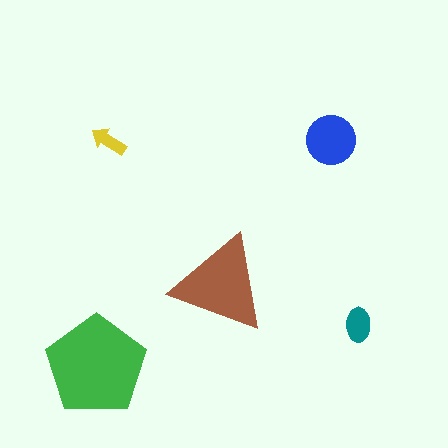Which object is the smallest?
The yellow arrow.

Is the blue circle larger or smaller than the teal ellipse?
Larger.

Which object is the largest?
The green pentagon.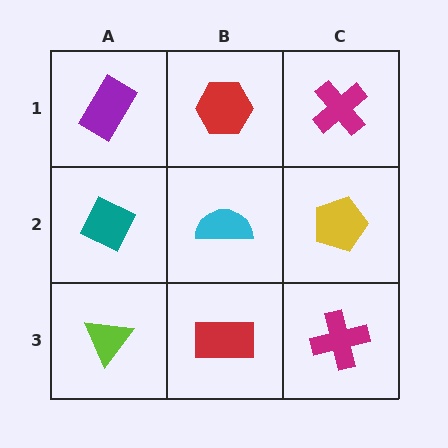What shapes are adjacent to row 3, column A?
A teal diamond (row 2, column A), a red rectangle (row 3, column B).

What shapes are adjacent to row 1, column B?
A cyan semicircle (row 2, column B), a purple rectangle (row 1, column A), a magenta cross (row 1, column C).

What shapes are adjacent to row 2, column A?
A purple rectangle (row 1, column A), a lime triangle (row 3, column A), a cyan semicircle (row 2, column B).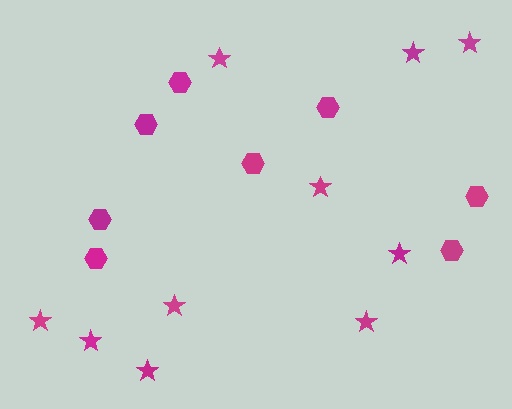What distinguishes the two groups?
There are 2 groups: one group of stars (10) and one group of hexagons (8).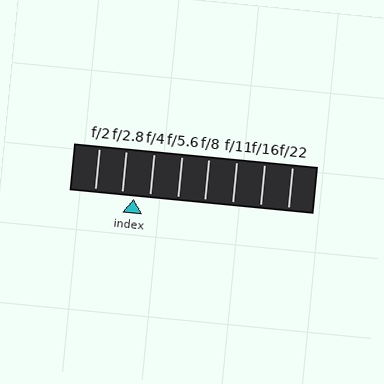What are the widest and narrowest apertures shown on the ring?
The widest aperture shown is f/2 and the narrowest is f/22.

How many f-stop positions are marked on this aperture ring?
There are 8 f-stop positions marked.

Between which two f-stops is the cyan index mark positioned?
The index mark is between f/2.8 and f/4.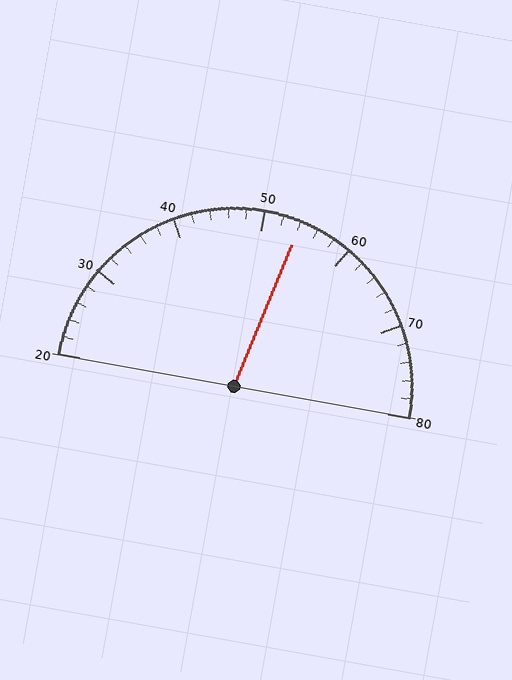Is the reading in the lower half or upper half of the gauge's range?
The reading is in the upper half of the range (20 to 80).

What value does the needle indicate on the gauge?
The needle indicates approximately 54.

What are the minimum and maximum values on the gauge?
The gauge ranges from 20 to 80.